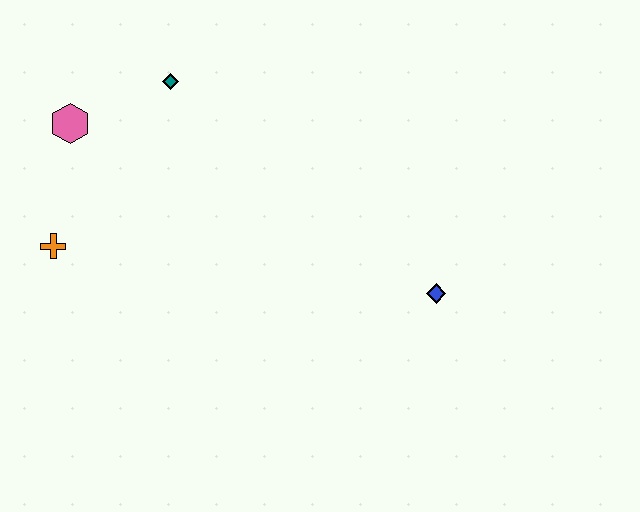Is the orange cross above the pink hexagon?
No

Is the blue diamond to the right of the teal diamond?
Yes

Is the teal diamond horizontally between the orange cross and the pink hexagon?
No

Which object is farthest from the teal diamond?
The blue diamond is farthest from the teal diamond.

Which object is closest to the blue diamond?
The teal diamond is closest to the blue diamond.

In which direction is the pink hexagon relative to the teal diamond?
The pink hexagon is to the left of the teal diamond.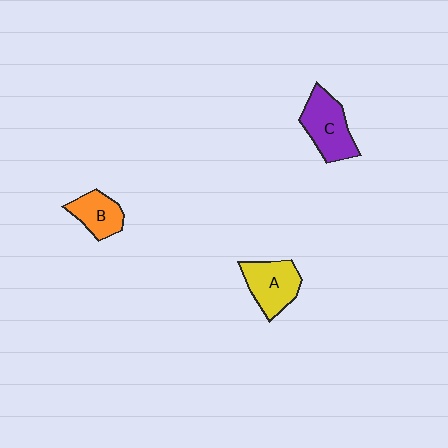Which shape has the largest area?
Shape C (purple).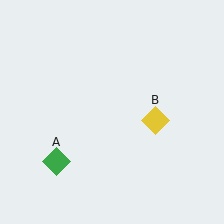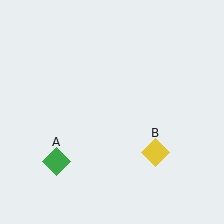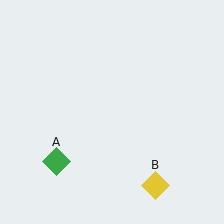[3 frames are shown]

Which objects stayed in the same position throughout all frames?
Green diamond (object A) remained stationary.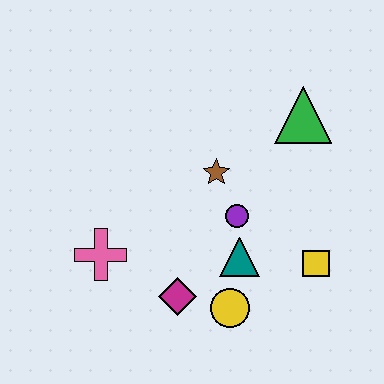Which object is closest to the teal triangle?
The purple circle is closest to the teal triangle.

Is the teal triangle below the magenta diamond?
No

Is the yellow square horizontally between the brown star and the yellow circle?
No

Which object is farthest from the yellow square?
The pink cross is farthest from the yellow square.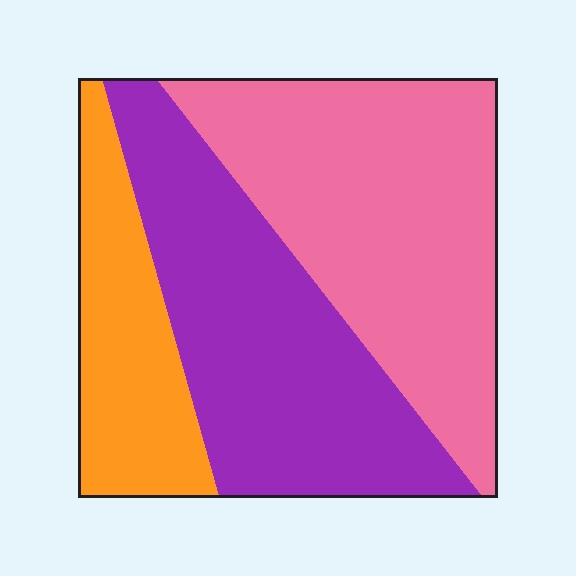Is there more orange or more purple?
Purple.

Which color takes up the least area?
Orange, at roughly 20%.